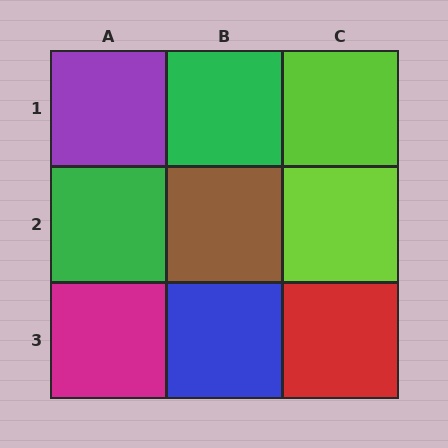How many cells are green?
2 cells are green.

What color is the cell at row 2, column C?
Lime.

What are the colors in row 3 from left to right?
Magenta, blue, red.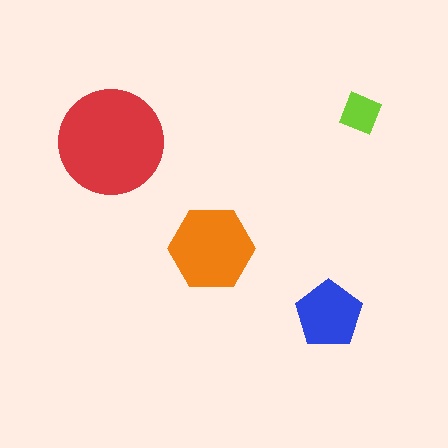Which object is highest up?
The lime diamond is topmost.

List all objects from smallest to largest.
The lime diamond, the blue pentagon, the orange hexagon, the red circle.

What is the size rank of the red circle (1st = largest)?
1st.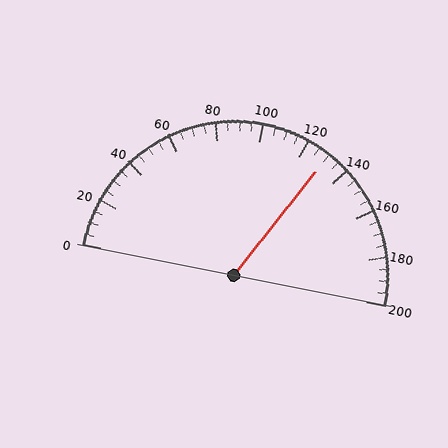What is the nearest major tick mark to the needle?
The nearest major tick mark is 120.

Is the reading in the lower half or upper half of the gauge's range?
The reading is in the upper half of the range (0 to 200).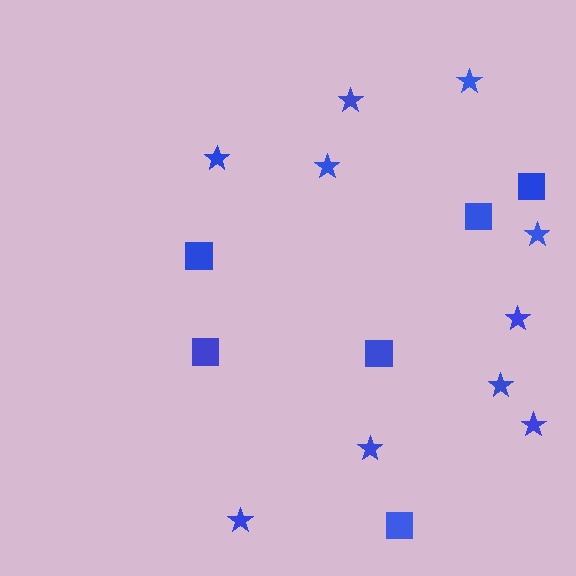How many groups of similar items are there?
There are 2 groups: one group of squares (6) and one group of stars (10).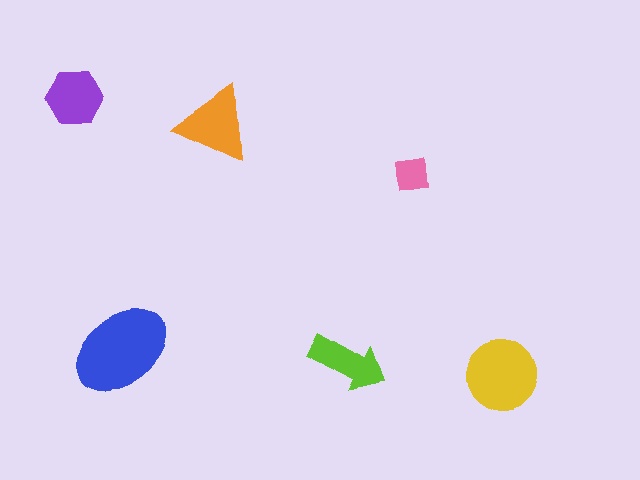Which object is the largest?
The blue ellipse.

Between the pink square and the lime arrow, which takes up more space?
The lime arrow.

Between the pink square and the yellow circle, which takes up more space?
The yellow circle.